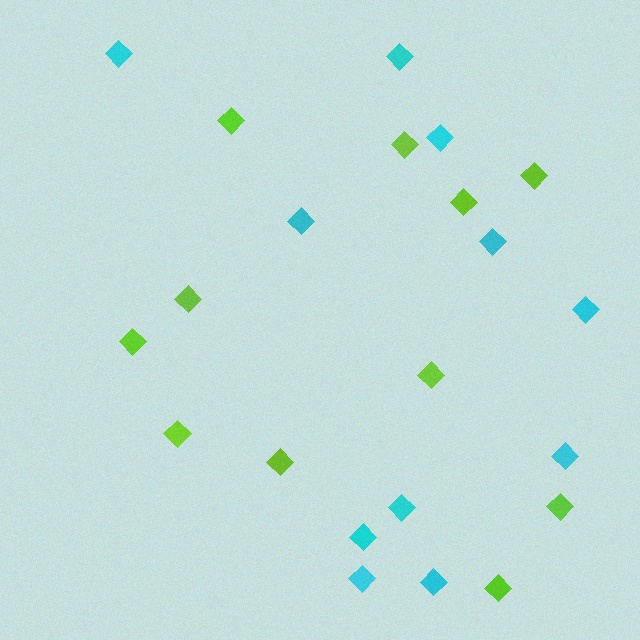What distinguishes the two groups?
There are 2 groups: one group of lime diamonds (11) and one group of cyan diamonds (11).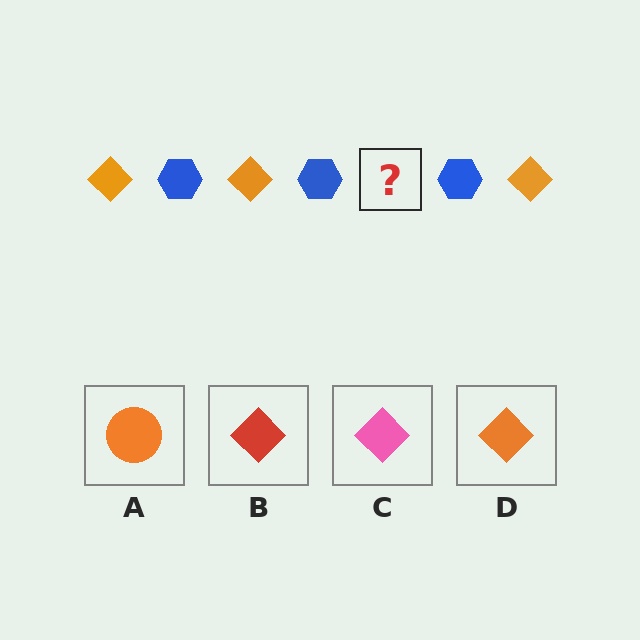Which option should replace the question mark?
Option D.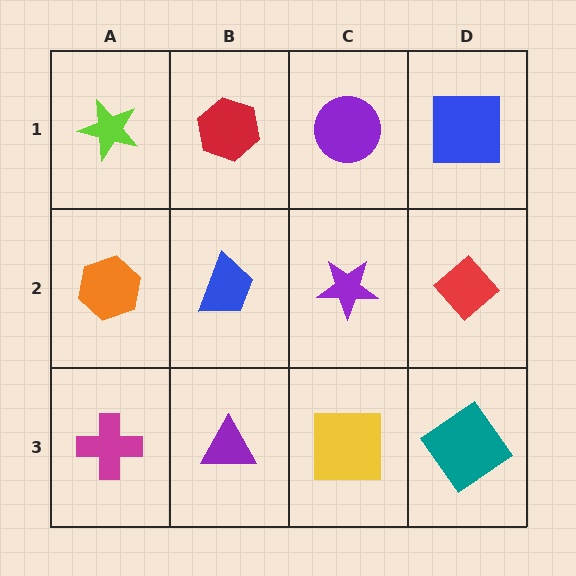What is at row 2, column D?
A red diamond.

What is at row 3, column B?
A purple triangle.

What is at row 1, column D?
A blue square.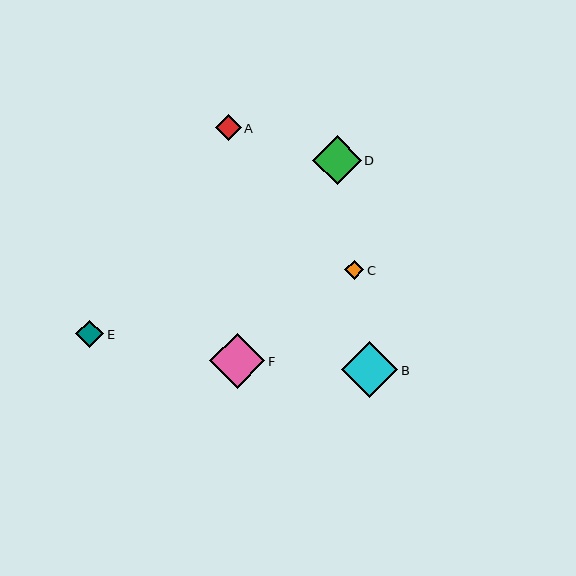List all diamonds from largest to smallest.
From largest to smallest: B, F, D, E, A, C.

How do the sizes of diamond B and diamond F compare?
Diamond B and diamond F are approximately the same size.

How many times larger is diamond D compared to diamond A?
Diamond D is approximately 1.9 times the size of diamond A.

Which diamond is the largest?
Diamond B is the largest with a size of approximately 56 pixels.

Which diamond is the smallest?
Diamond C is the smallest with a size of approximately 19 pixels.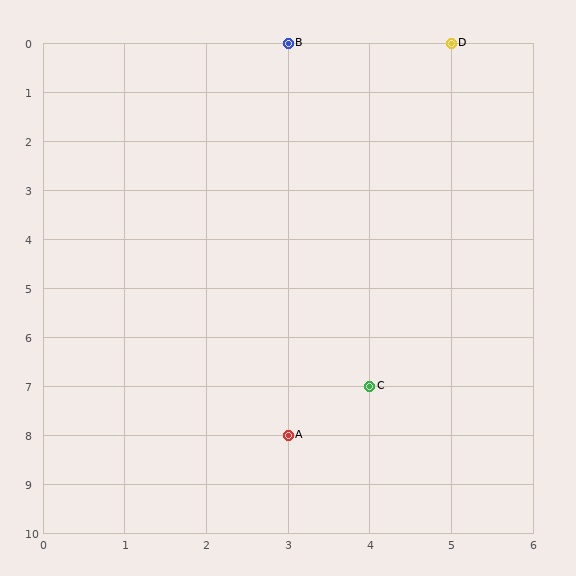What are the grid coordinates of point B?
Point B is at grid coordinates (3, 0).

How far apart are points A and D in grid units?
Points A and D are 2 columns and 8 rows apart (about 8.2 grid units diagonally).